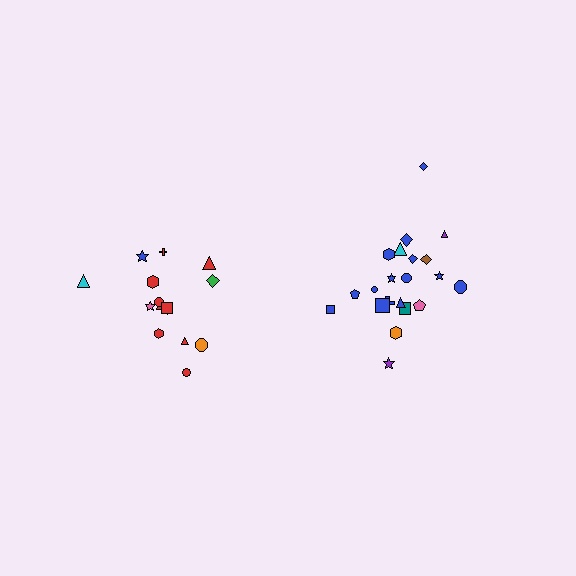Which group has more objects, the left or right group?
The right group.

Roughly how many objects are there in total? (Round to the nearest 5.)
Roughly 35 objects in total.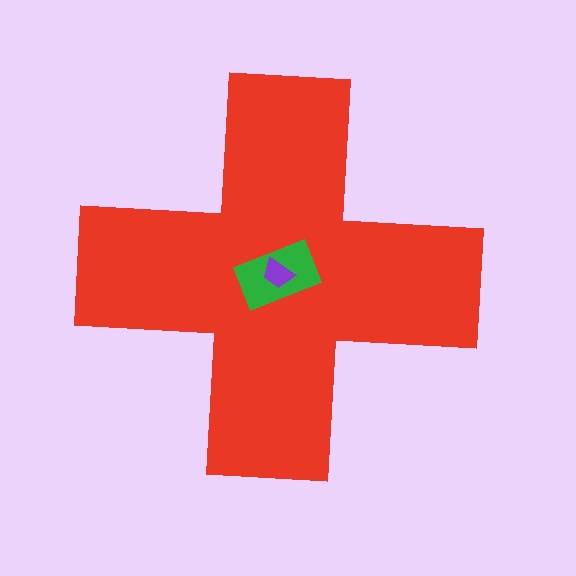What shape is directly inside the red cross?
The green rectangle.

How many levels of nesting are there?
3.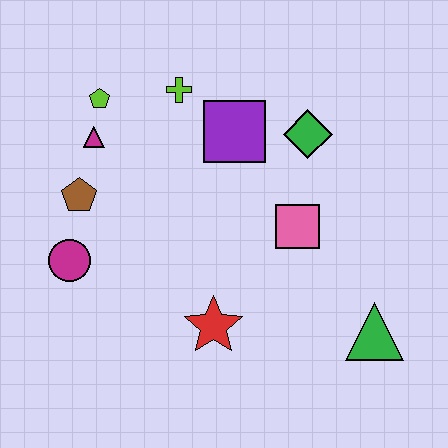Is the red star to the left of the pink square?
Yes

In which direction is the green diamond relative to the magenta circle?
The green diamond is to the right of the magenta circle.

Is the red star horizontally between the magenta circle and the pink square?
Yes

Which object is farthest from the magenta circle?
The green triangle is farthest from the magenta circle.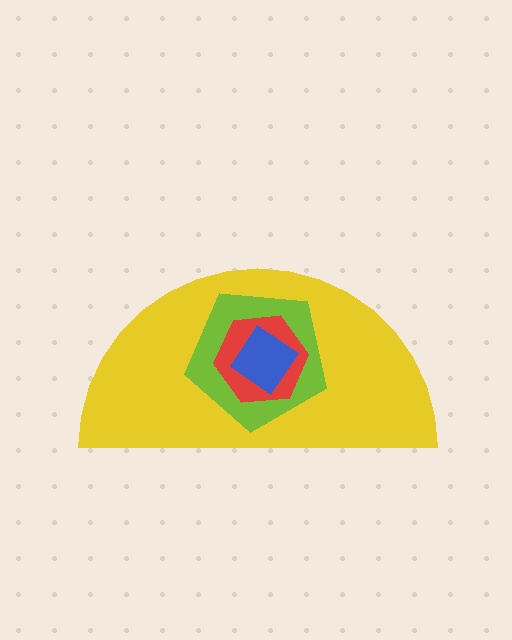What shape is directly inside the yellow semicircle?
The lime pentagon.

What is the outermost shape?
The yellow semicircle.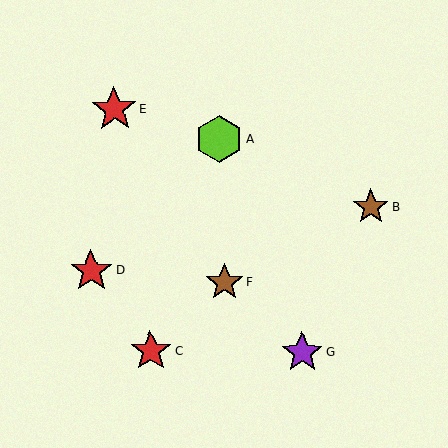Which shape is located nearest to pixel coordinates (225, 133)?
The lime hexagon (labeled A) at (219, 139) is nearest to that location.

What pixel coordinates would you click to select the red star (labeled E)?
Click at (114, 109) to select the red star E.